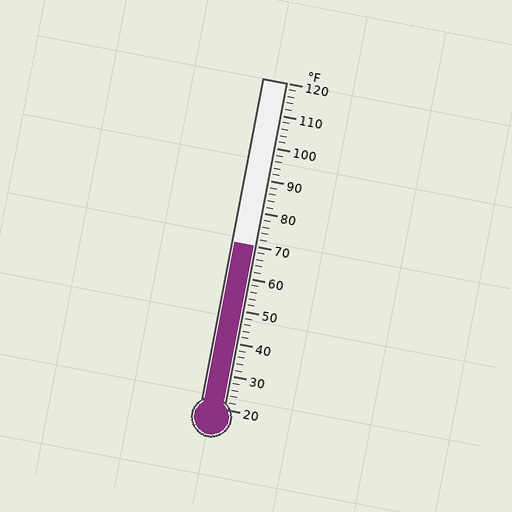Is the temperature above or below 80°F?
The temperature is below 80°F.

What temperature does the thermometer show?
The thermometer shows approximately 70°F.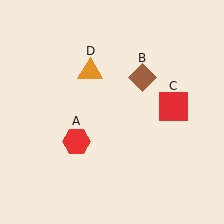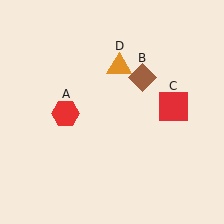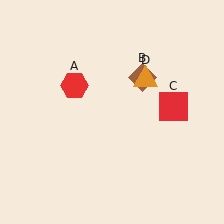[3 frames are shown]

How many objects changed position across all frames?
2 objects changed position: red hexagon (object A), orange triangle (object D).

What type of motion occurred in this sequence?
The red hexagon (object A), orange triangle (object D) rotated clockwise around the center of the scene.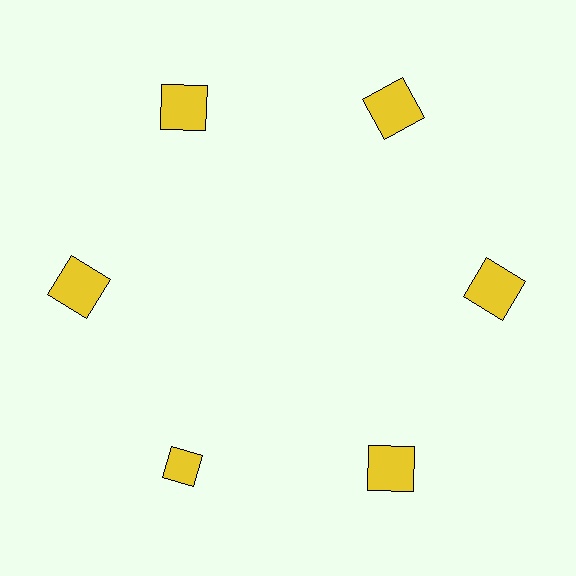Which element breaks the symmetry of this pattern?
The yellow diamond at roughly the 7 o'clock position breaks the symmetry. All other shapes are yellow squares.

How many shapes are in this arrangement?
There are 6 shapes arranged in a ring pattern.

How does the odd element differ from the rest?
It has a different shape: diamond instead of square.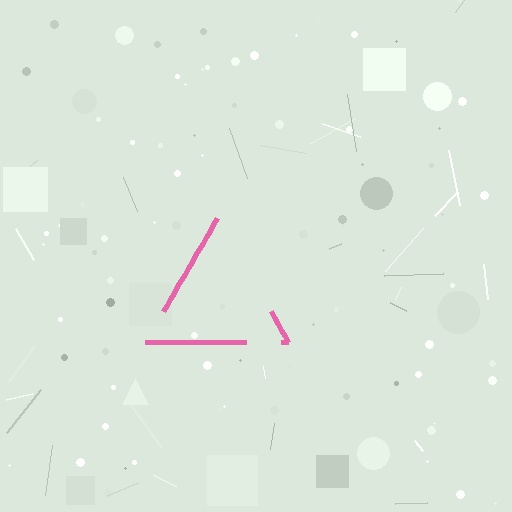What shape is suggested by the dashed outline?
The dashed outline suggests a triangle.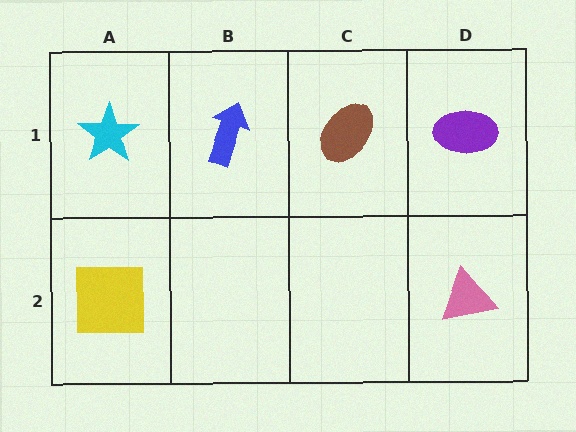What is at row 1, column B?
A blue arrow.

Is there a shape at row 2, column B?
No, that cell is empty.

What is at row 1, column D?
A purple ellipse.